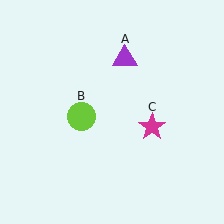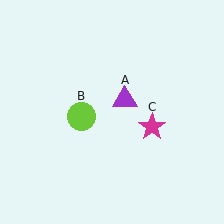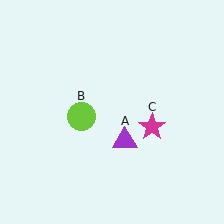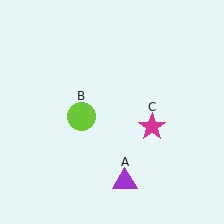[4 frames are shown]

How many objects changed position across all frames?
1 object changed position: purple triangle (object A).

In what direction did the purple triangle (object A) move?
The purple triangle (object A) moved down.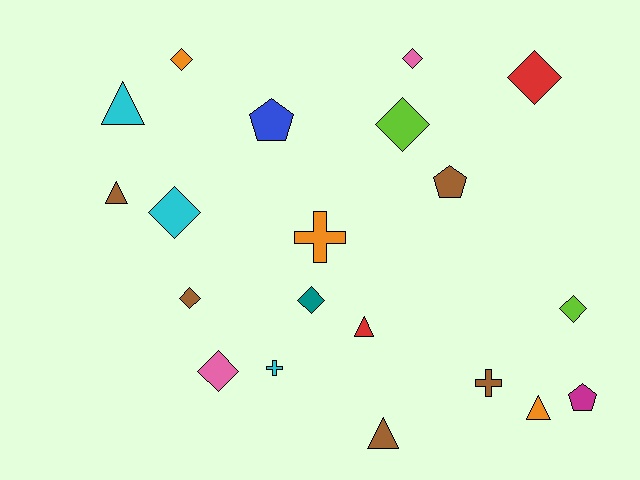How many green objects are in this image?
There are no green objects.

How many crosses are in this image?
There are 3 crosses.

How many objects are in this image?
There are 20 objects.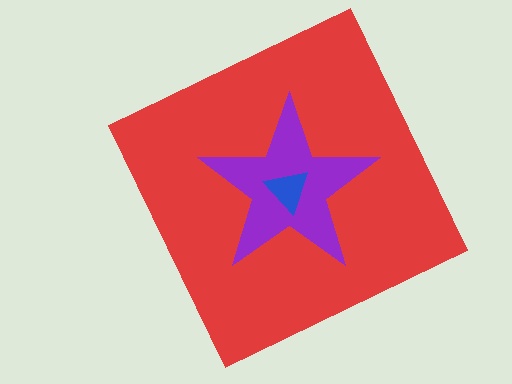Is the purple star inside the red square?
Yes.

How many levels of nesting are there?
3.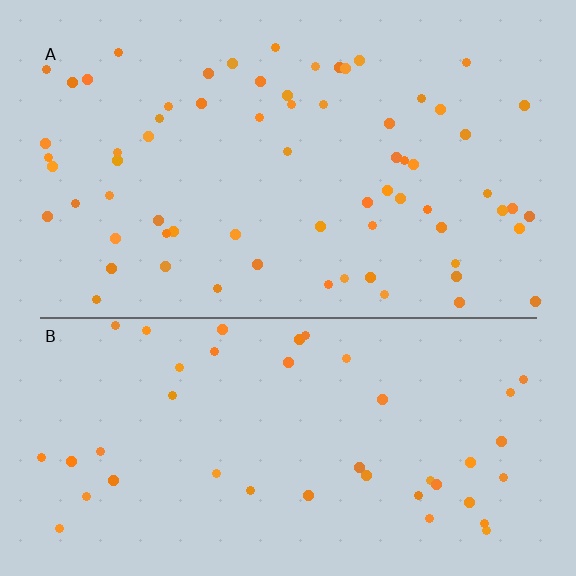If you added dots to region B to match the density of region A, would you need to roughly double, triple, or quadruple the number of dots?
Approximately double.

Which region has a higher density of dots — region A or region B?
A (the top).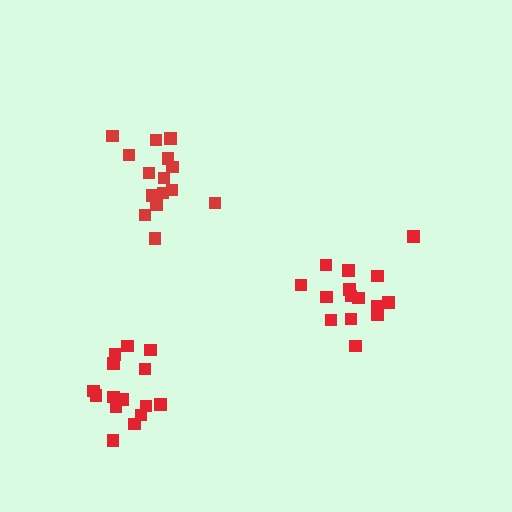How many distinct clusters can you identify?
There are 3 distinct clusters.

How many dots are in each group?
Group 1: 16 dots, Group 2: 15 dots, Group 3: 16 dots (47 total).